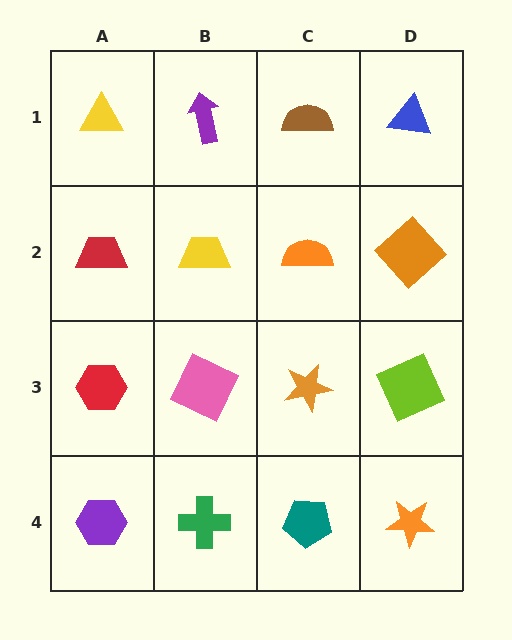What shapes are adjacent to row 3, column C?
An orange semicircle (row 2, column C), a teal pentagon (row 4, column C), a pink square (row 3, column B), a lime square (row 3, column D).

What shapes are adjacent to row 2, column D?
A blue triangle (row 1, column D), a lime square (row 3, column D), an orange semicircle (row 2, column C).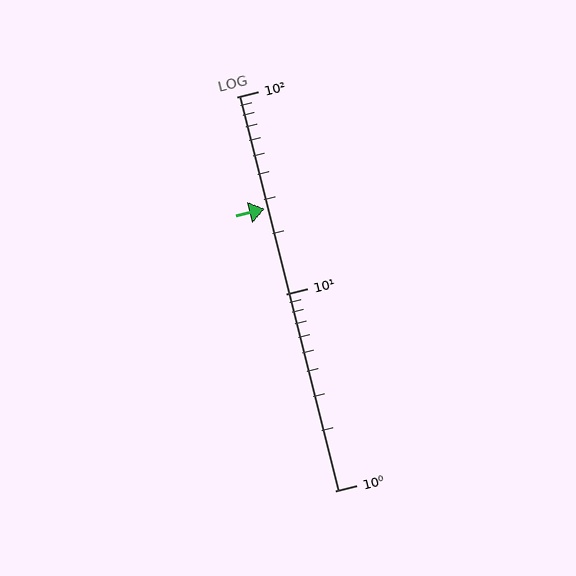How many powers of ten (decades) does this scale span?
The scale spans 2 decades, from 1 to 100.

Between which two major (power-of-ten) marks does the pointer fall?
The pointer is between 10 and 100.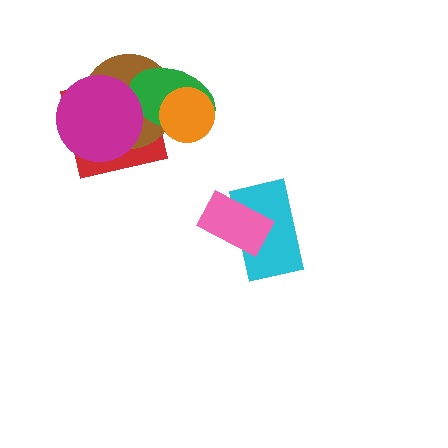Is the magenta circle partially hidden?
No, no other shape covers it.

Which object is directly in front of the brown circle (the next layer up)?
The green ellipse is directly in front of the brown circle.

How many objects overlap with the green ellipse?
4 objects overlap with the green ellipse.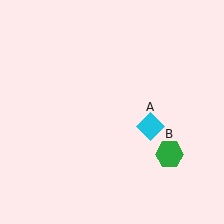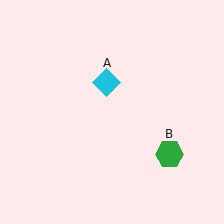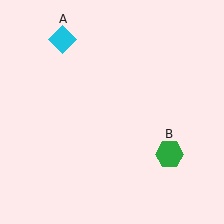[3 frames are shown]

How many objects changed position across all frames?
1 object changed position: cyan diamond (object A).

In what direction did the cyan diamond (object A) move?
The cyan diamond (object A) moved up and to the left.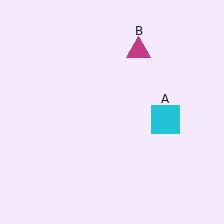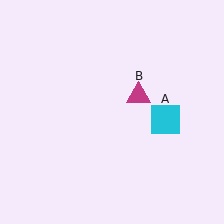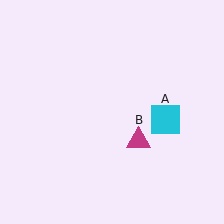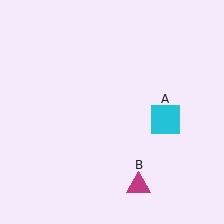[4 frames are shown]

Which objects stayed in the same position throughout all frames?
Cyan square (object A) remained stationary.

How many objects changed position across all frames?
1 object changed position: magenta triangle (object B).